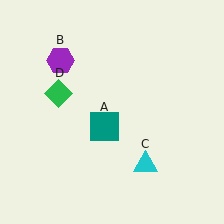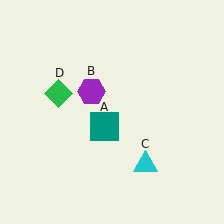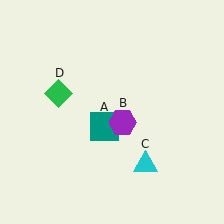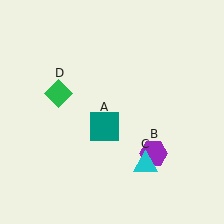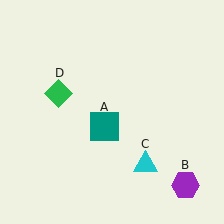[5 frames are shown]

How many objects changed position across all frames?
1 object changed position: purple hexagon (object B).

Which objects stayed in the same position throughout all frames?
Teal square (object A) and cyan triangle (object C) and green diamond (object D) remained stationary.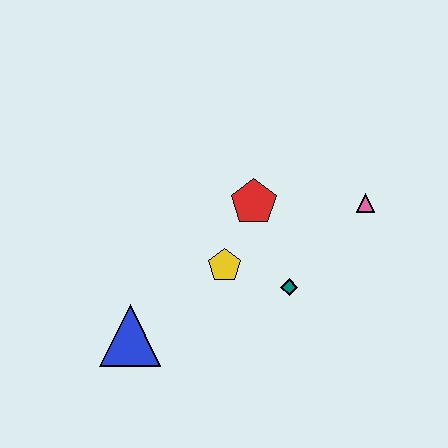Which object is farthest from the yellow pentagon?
The pink triangle is farthest from the yellow pentagon.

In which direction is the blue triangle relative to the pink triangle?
The blue triangle is to the left of the pink triangle.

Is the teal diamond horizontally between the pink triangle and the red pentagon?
Yes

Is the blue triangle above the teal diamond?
No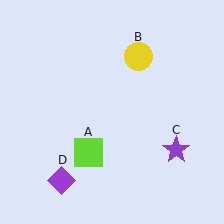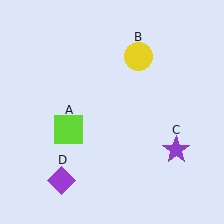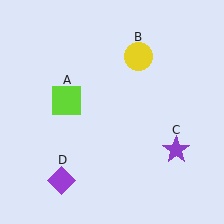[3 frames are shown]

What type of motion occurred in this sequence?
The lime square (object A) rotated clockwise around the center of the scene.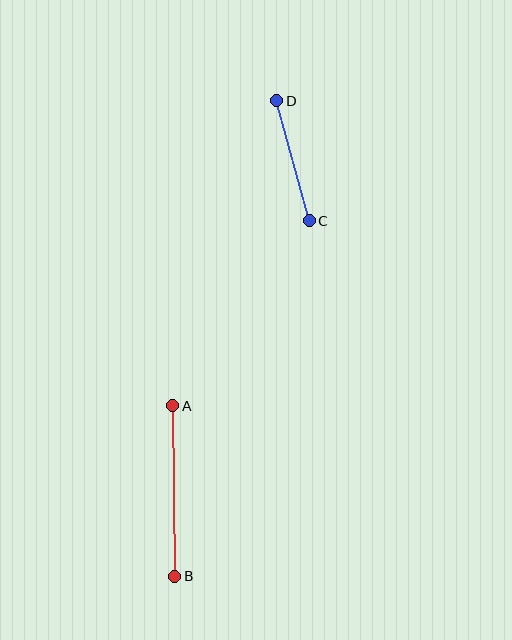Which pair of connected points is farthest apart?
Points A and B are farthest apart.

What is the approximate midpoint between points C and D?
The midpoint is at approximately (293, 161) pixels.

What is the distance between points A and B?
The distance is approximately 171 pixels.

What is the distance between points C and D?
The distance is approximately 124 pixels.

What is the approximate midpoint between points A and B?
The midpoint is at approximately (174, 491) pixels.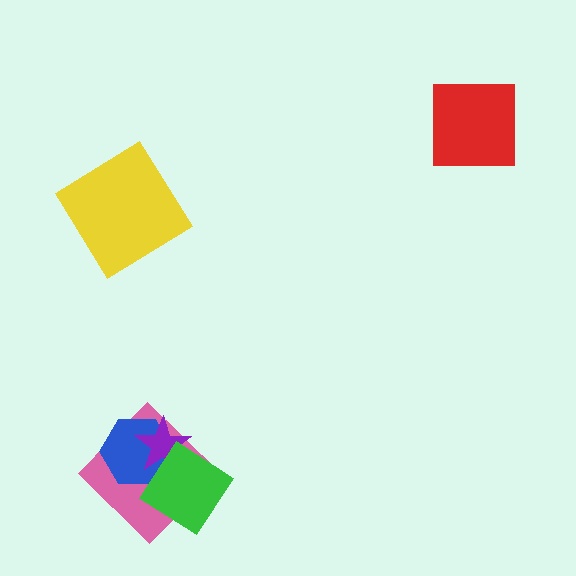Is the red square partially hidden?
No, no other shape covers it.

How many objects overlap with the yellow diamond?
0 objects overlap with the yellow diamond.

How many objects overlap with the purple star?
3 objects overlap with the purple star.